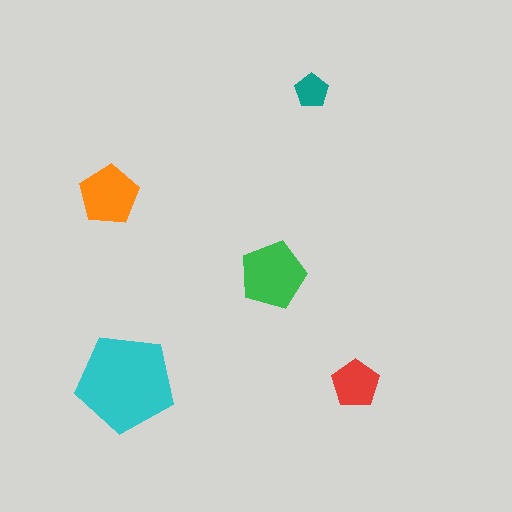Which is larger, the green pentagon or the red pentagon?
The green one.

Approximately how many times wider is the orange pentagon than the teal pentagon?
About 2 times wider.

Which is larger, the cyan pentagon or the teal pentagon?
The cyan one.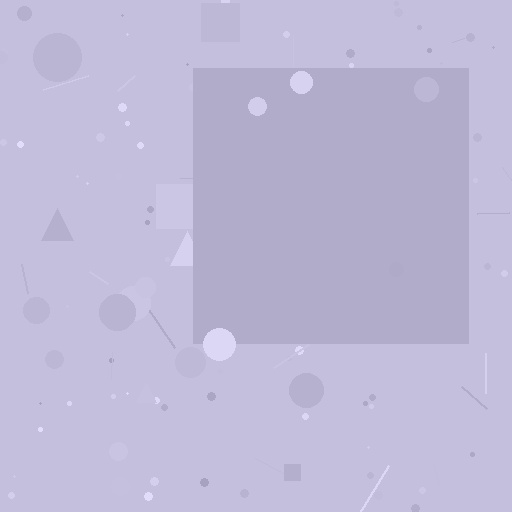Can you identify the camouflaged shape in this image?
The camouflaged shape is a square.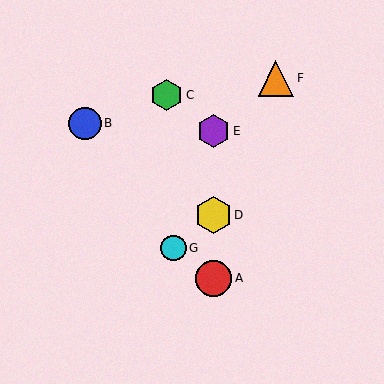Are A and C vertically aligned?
No, A is at x≈213 and C is at x≈167.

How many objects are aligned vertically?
3 objects (A, D, E) are aligned vertically.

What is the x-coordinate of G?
Object G is at x≈174.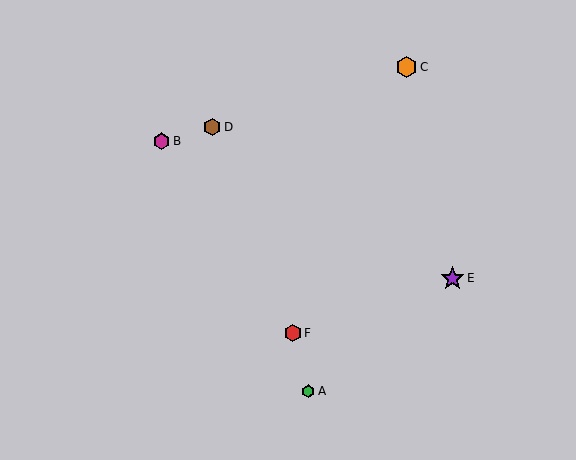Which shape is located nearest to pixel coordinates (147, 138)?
The magenta hexagon (labeled B) at (162, 141) is nearest to that location.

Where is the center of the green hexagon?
The center of the green hexagon is at (308, 391).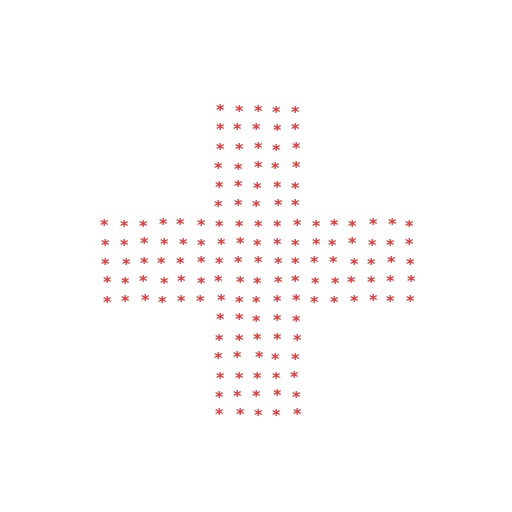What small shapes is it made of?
It is made of small asterisks.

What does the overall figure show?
The overall figure shows a cross.